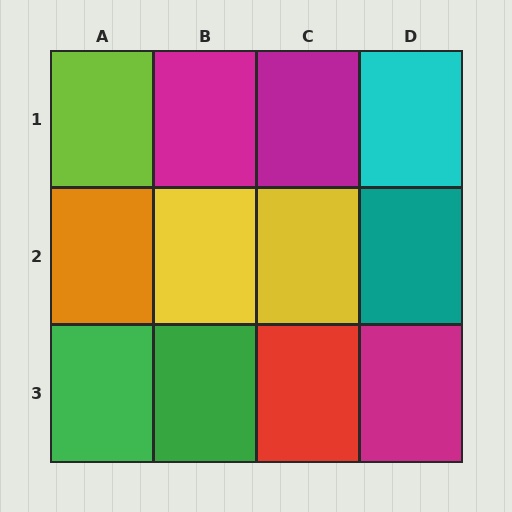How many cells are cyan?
1 cell is cyan.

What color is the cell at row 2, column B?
Yellow.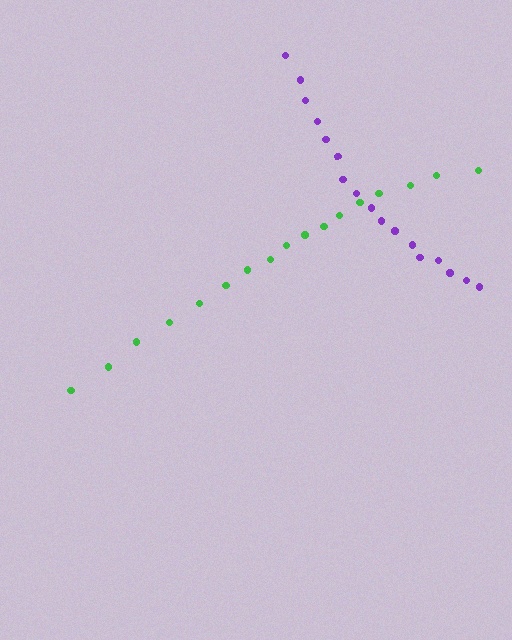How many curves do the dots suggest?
There are 2 distinct paths.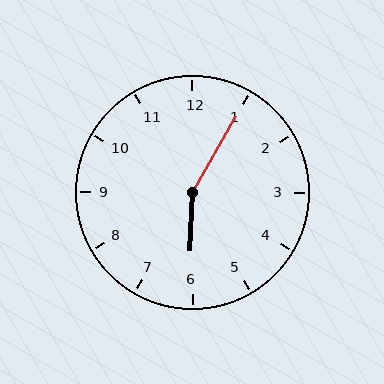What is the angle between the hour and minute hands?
Approximately 152 degrees.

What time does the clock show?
6:05.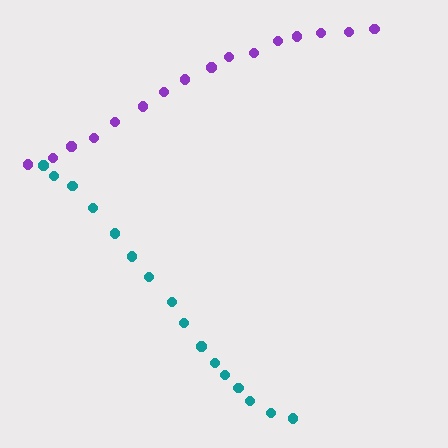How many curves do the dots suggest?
There are 2 distinct paths.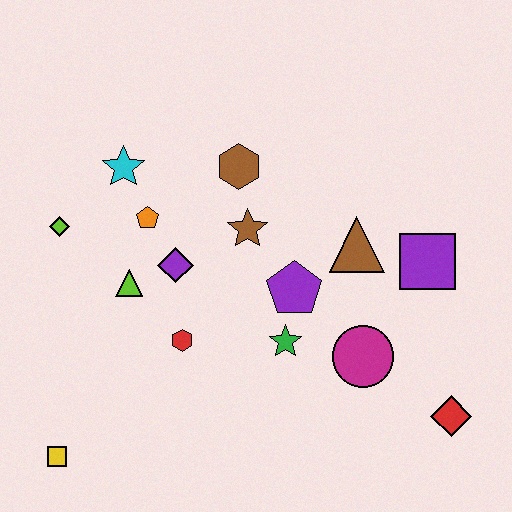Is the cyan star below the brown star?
No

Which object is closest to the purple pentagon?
The green star is closest to the purple pentagon.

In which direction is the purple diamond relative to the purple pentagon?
The purple diamond is to the left of the purple pentagon.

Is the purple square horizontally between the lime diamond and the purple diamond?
No